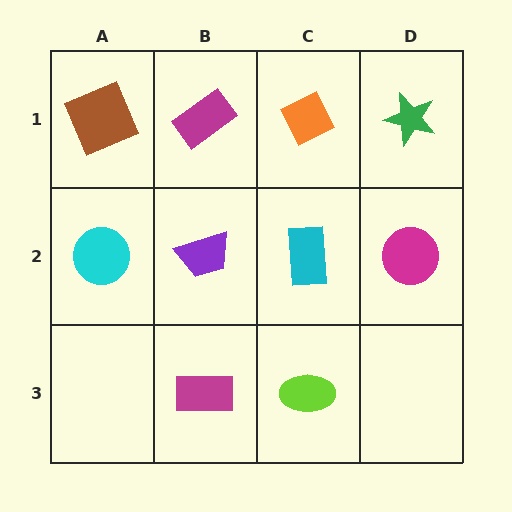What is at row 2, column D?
A magenta circle.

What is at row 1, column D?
A green star.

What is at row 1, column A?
A brown square.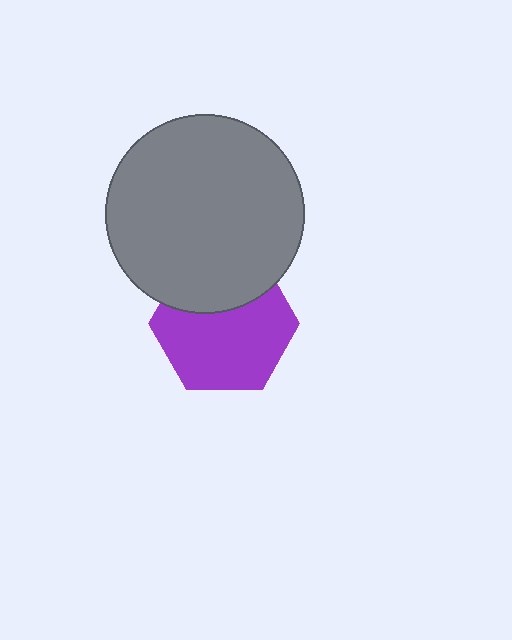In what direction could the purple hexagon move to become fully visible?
The purple hexagon could move down. That would shift it out from behind the gray circle entirely.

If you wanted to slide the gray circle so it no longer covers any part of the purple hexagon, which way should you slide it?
Slide it up — that is the most direct way to separate the two shapes.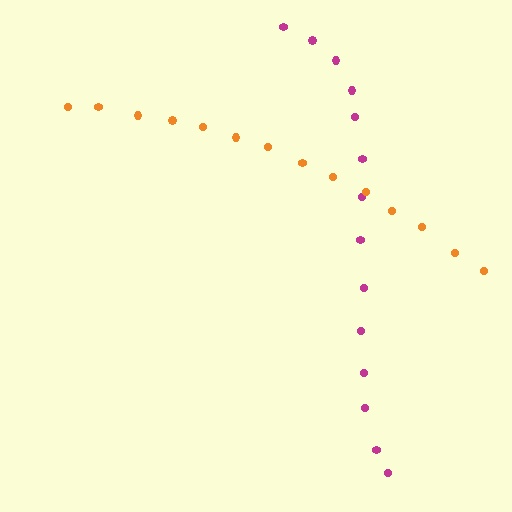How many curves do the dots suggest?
There are 2 distinct paths.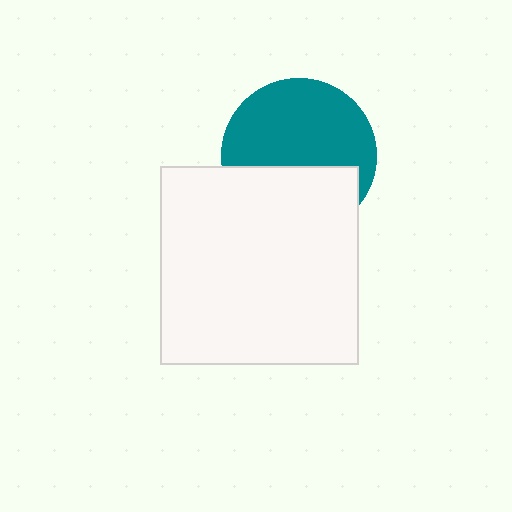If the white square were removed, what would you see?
You would see the complete teal circle.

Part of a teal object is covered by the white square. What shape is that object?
It is a circle.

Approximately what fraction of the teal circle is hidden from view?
Roughly 40% of the teal circle is hidden behind the white square.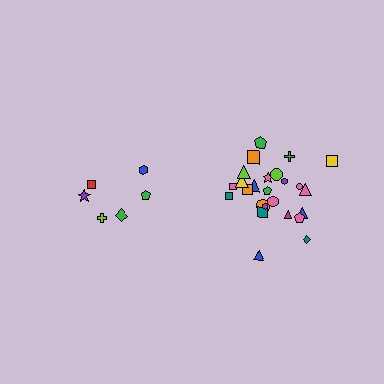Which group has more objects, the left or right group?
The right group.